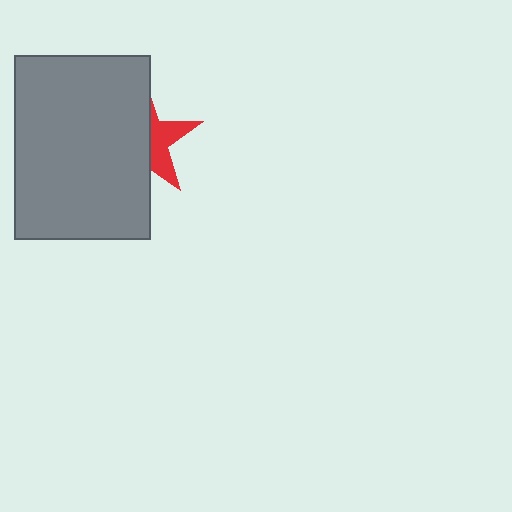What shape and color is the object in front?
The object in front is a gray rectangle.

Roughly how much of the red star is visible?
A small part of it is visible (roughly 37%).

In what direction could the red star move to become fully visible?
The red star could move right. That would shift it out from behind the gray rectangle entirely.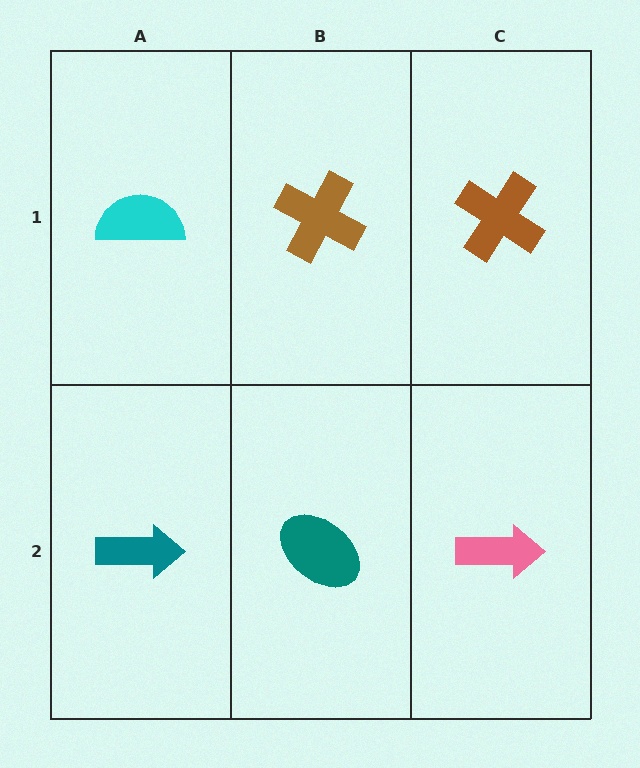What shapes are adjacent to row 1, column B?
A teal ellipse (row 2, column B), a cyan semicircle (row 1, column A), a brown cross (row 1, column C).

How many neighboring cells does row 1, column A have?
2.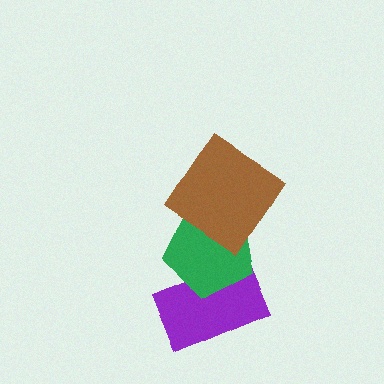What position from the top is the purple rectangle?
The purple rectangle is 3rd from the top.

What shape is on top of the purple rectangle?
The green pentagon is on top of the purple rectangle.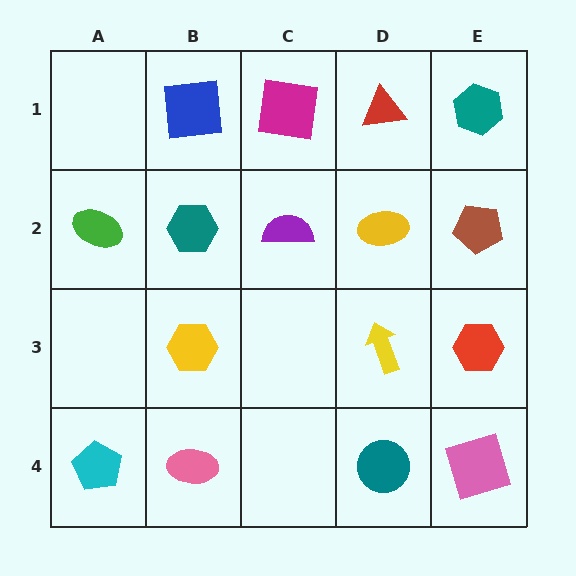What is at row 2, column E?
A brown pentagon.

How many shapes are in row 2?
5 shapes.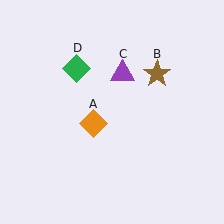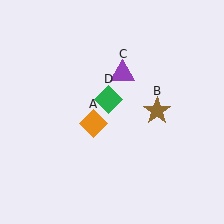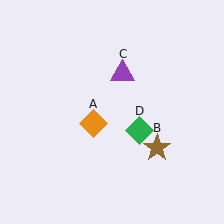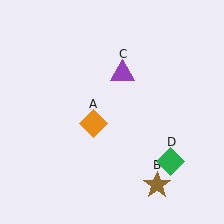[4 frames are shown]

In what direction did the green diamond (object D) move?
The green diamond (object D) moved down and to the right.